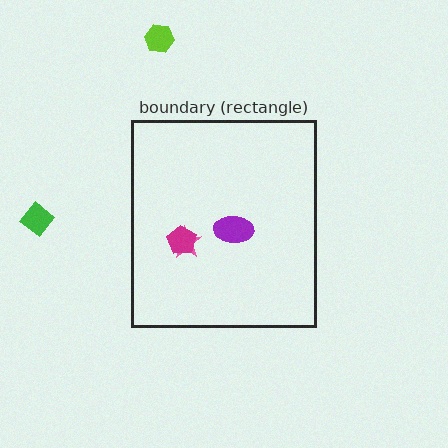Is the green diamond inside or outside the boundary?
Outside.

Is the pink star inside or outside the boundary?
Inside.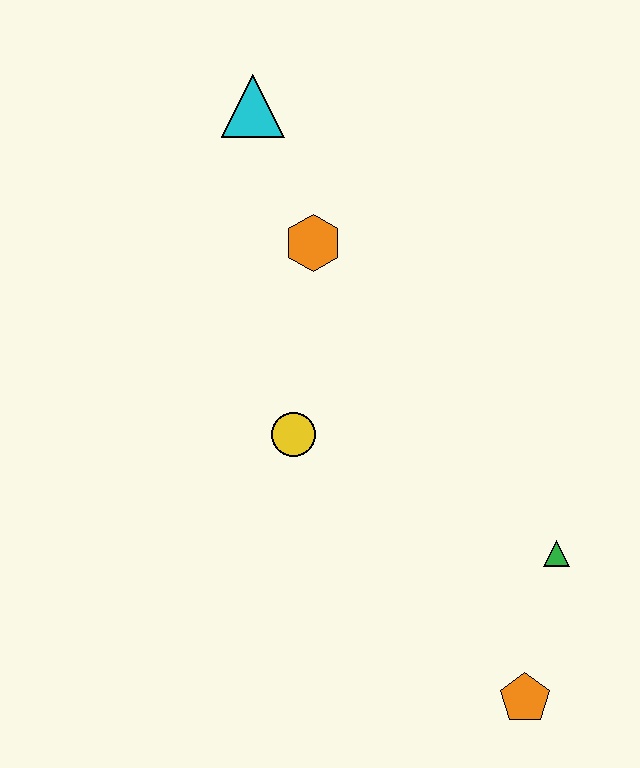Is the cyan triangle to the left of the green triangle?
Yes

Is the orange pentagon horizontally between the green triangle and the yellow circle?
Yes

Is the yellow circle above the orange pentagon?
Yes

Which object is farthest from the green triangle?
The cyan triangle is farthest from the green triangle.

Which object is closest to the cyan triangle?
The orange hexagon is closest to the cyan triangle.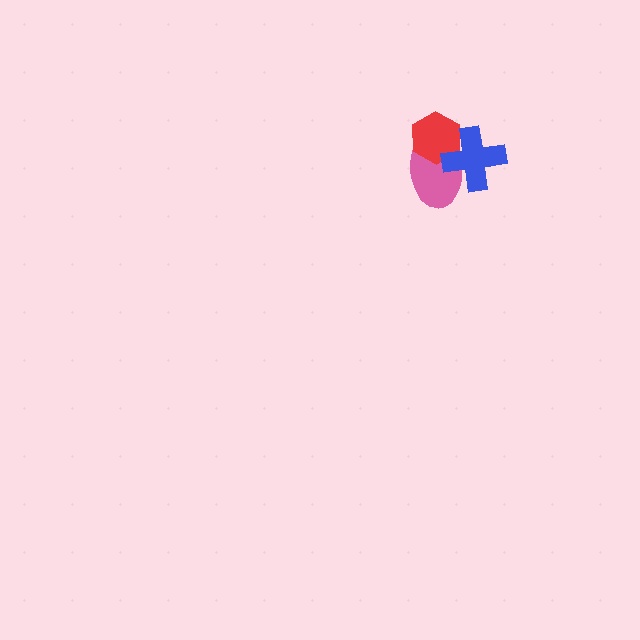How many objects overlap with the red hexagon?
2 objects overlap with the red hexagon.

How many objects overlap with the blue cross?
2 objects overlap with the blue cross.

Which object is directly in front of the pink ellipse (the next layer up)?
The red hexagon is directly in front of the pink ellipse.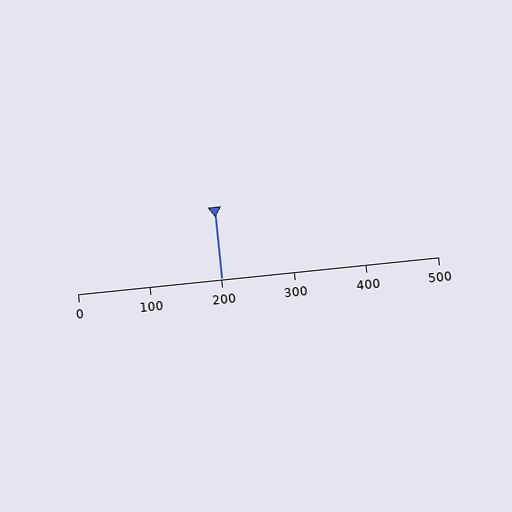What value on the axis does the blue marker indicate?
The marker indicates approximately 200.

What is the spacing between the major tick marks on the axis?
The major ticks are spaced 100 apart.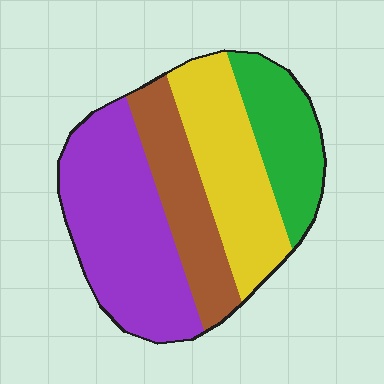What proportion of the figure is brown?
Brown takes up between a sixth and a third of the figure.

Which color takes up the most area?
Purple, at roughly 35%.